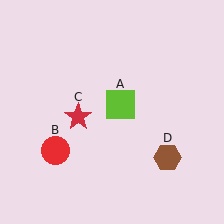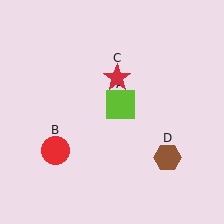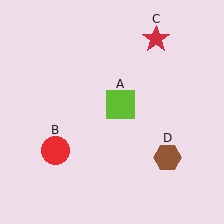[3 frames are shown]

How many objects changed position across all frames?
1 object changed position: red star (object C).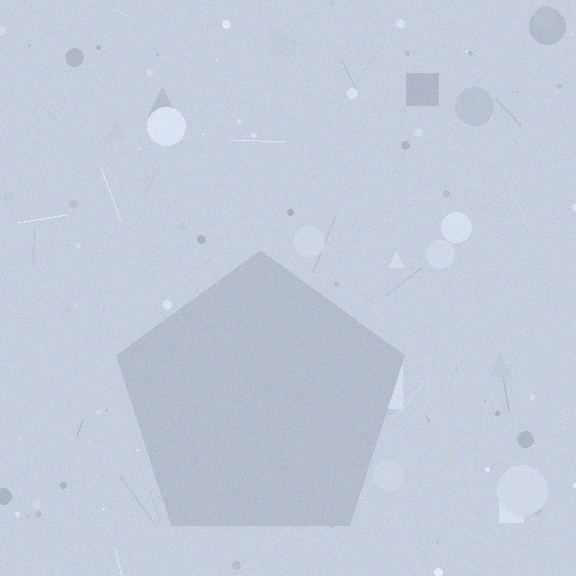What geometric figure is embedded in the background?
A pentagon is embedded in the background.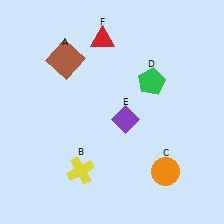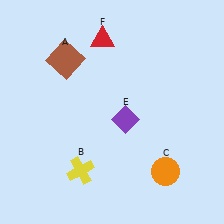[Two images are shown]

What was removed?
The green pentagon (D) was removed in Image 2.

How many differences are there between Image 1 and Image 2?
There is 1 difference between the two images.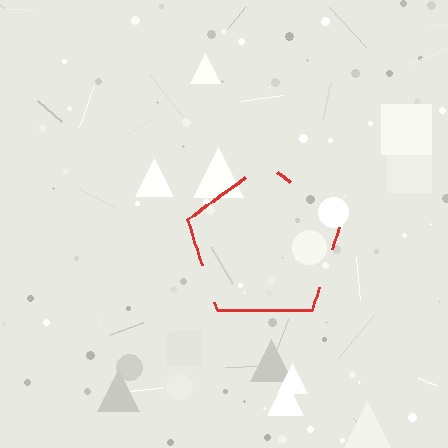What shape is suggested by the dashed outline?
The dashed outline suggests a pentagon.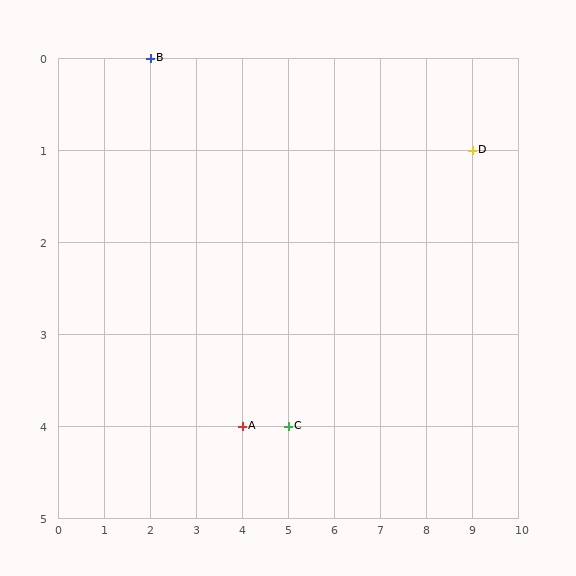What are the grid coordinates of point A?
Point A is at grid coordinates (4, 4).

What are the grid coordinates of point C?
Point C is at grid coordinates (5, 4).